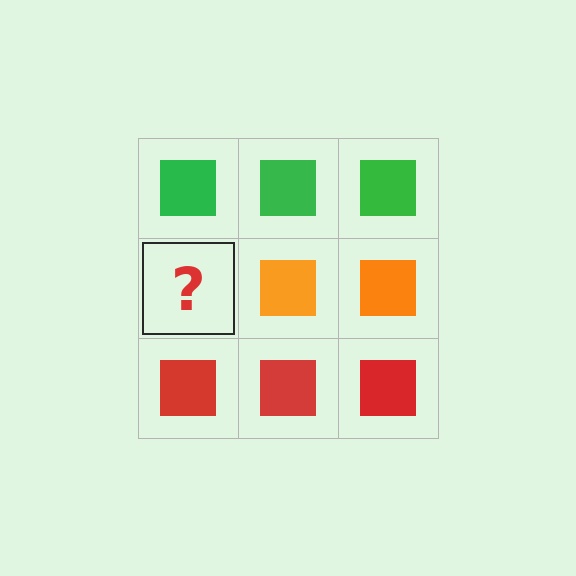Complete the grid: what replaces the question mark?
The question mark should be replaced with an orange square.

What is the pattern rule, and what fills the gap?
The rule is that each row has a consistent color. The gap should be filled with an orange square.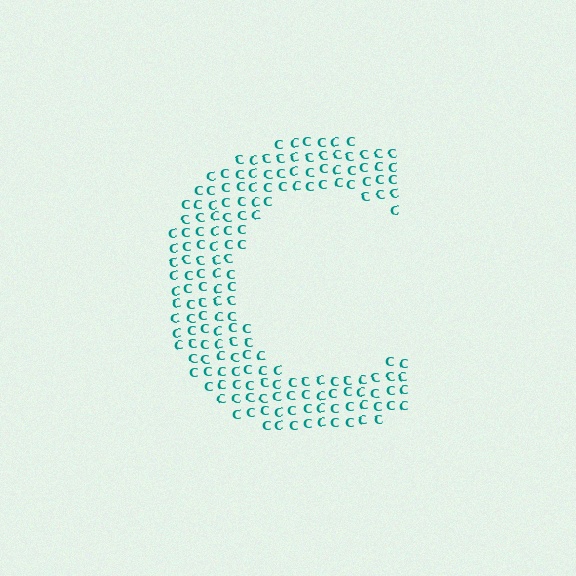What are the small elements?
The small elements are letter C's.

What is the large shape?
The large shape is the letter C.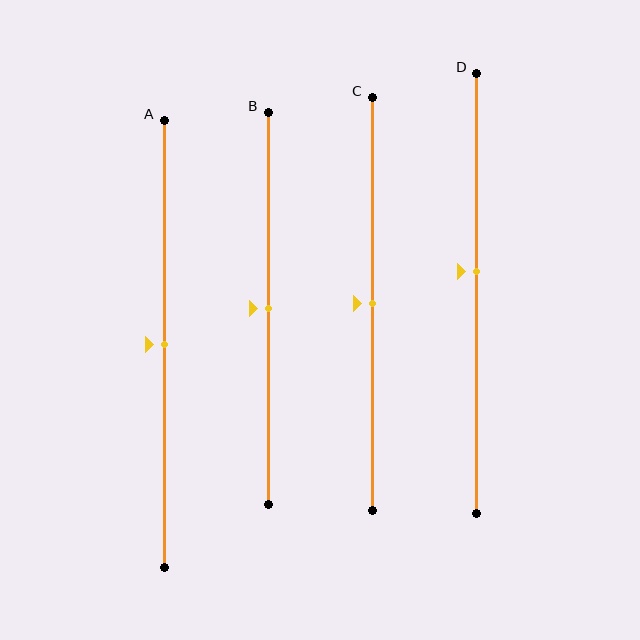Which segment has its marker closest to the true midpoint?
Segment A has its marker closest to the true midpoint.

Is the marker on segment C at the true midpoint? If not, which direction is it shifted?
Yes, the marker on segment C is at the true midpoint.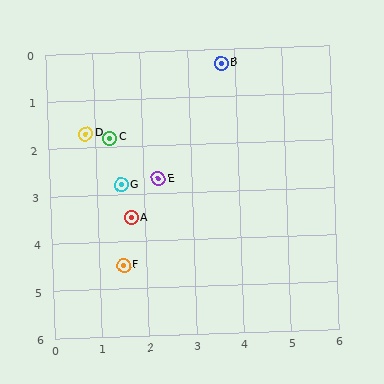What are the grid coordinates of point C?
Point C is at approximately (1.3, 1.8).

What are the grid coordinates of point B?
Point B is at approximately (3.7, 0.3).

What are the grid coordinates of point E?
Point E is at approximately (2.3, 2.7).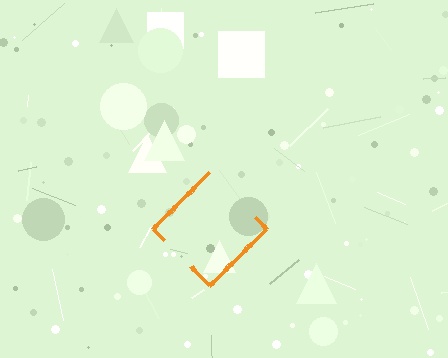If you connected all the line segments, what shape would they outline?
They would outline a diamond.